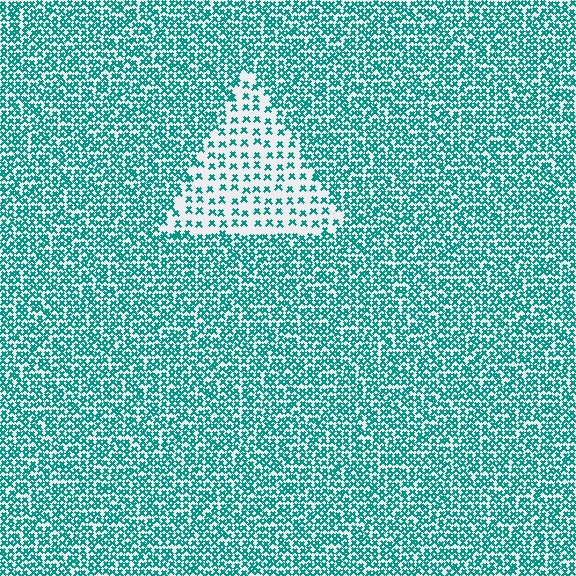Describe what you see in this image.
The image contains small teal elements arranged at two different densities. A triangle-shaped region is visible where the elements are less densely packed than the surrounding area.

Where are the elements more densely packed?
The elements are more densely packed outside the triangle boundary.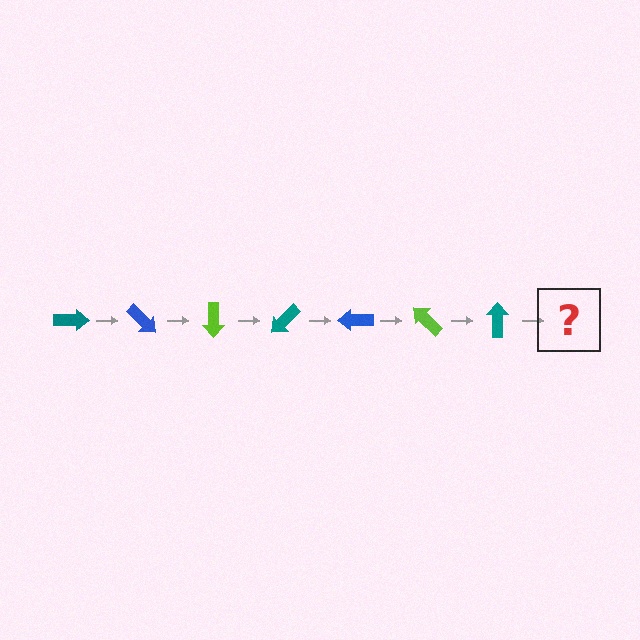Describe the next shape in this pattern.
It should be a blue arrow, rotated 315 degrees from the start.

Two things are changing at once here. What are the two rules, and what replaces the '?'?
The two rules are that it rotates 45 degrees each step and the color cycles through teal, blue, and lime. The '?' should be a blue arrow, rotated 315 degrees from the start.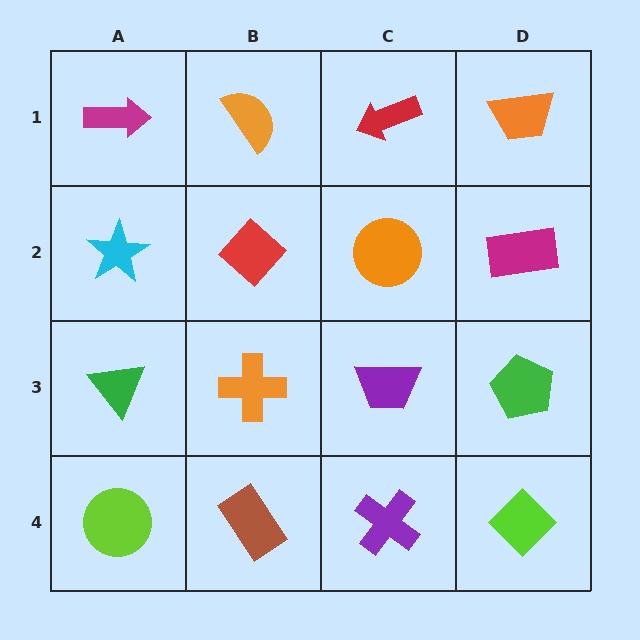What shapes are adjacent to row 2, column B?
An orange semicircle (row 1, column B), an orange cross (row 3, column B), a cyan star (row 2, column A), an orange circle (row 2, column C).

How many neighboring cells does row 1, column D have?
2.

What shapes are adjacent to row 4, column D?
A green pentagon (row 3, column D), a purple cross (row 4, column C).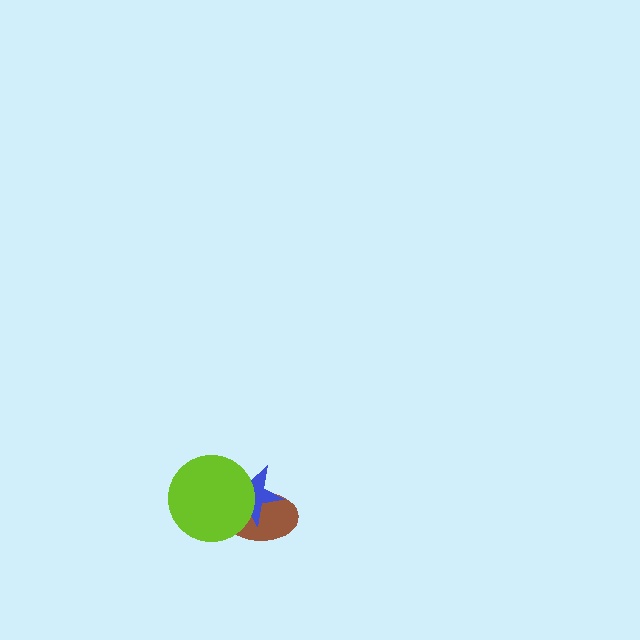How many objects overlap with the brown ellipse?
2 objects overlap with the brown ellipse.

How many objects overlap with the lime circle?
2 objects overlap with the lime circle.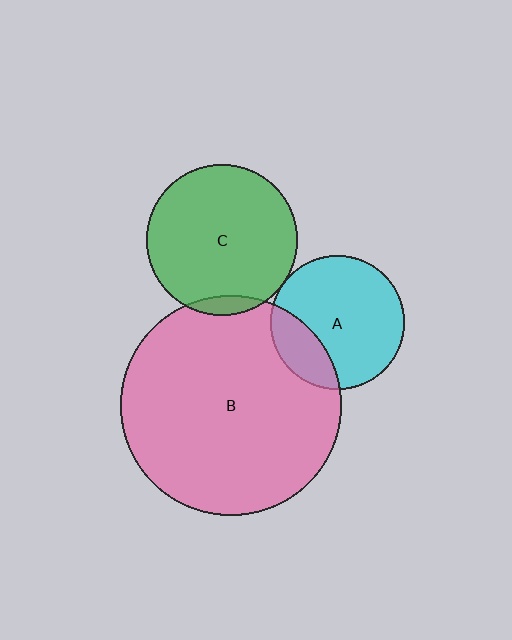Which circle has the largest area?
Circle B (pink).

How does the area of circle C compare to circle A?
Approximately 1.3 times.